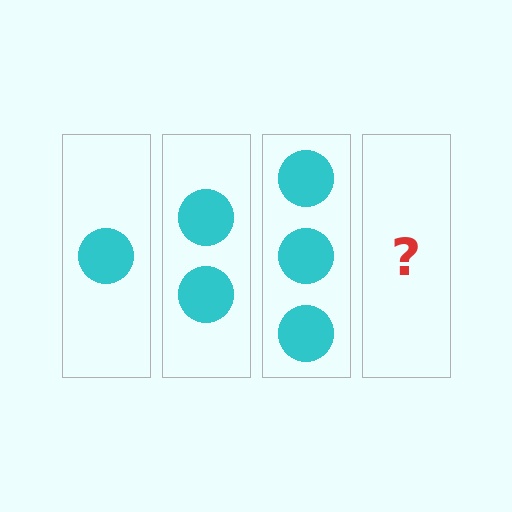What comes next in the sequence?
The next element should be 4 circles.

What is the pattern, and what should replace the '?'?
The pattern is that each step adds one more circle. The '?' should be 4 circles.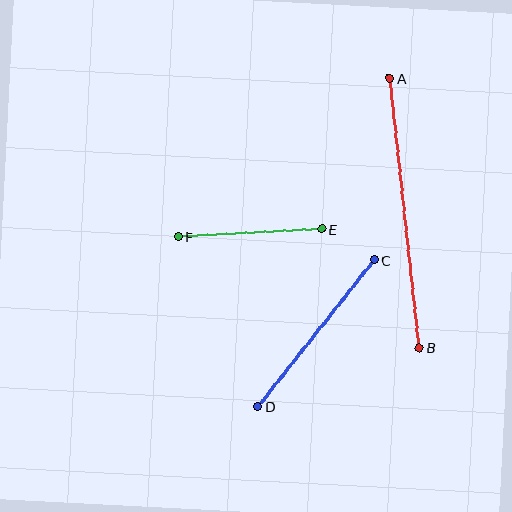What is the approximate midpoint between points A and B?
The midpoint is at approximately (405, 213) pixels.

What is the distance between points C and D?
The distance is approximately 187 pixels.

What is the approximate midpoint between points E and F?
The midpoint is at approximately (250, 233) pixels.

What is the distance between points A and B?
The distance is approximately 271 pixels.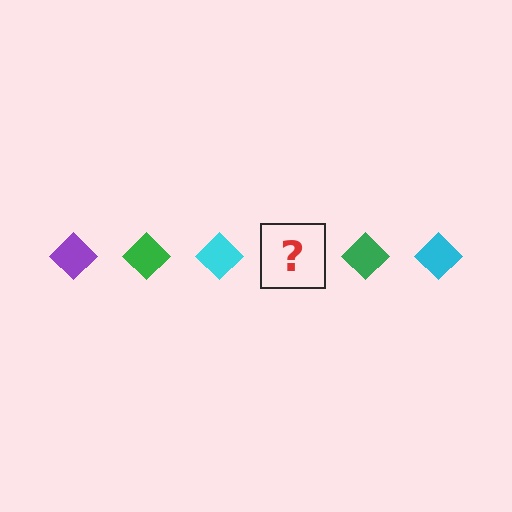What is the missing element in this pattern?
The missing element is a purple diamond.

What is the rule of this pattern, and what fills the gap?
The rule is that the pattern cycles through purple, green, cyan diamonds. The gap should be filled with a purple diamond.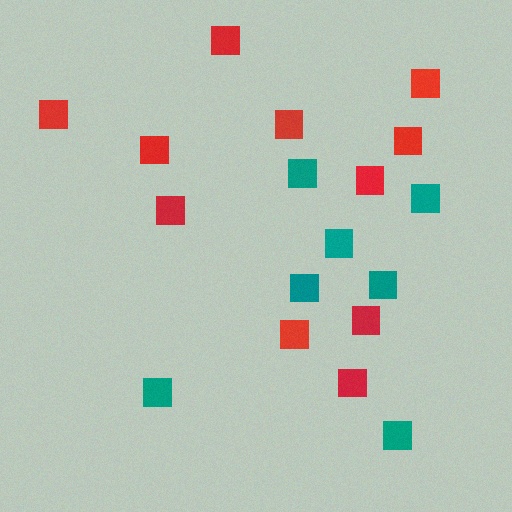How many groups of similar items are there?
There are 2 groups: one group of teal squares (7) and one group of red squares (11).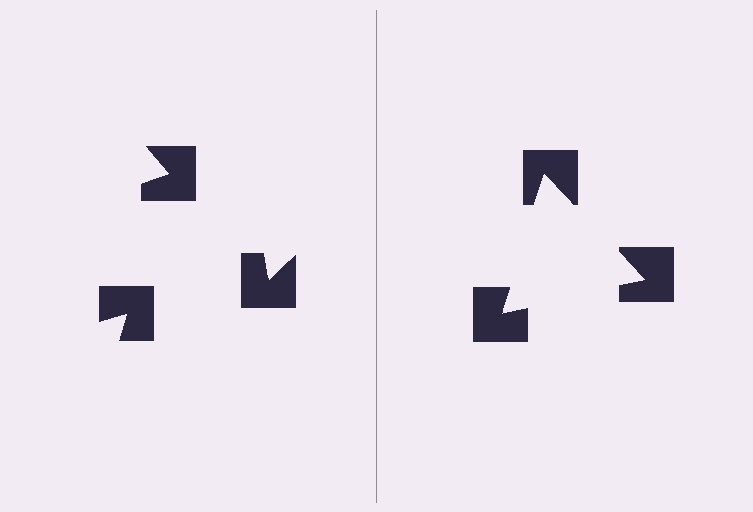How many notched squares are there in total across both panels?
6 — 3 on each side.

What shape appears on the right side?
An illusory triangle.